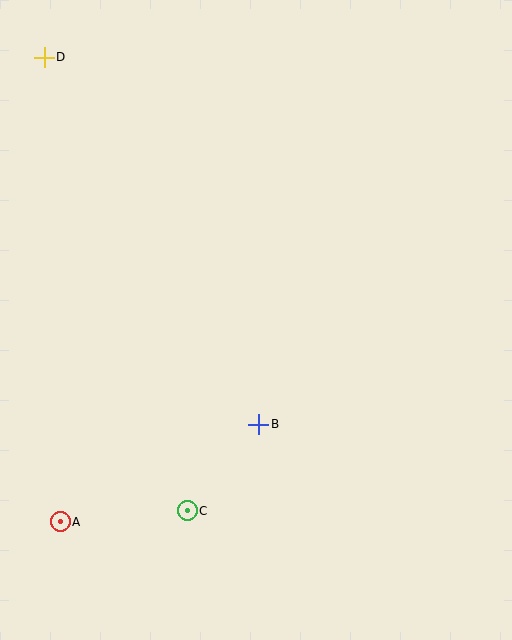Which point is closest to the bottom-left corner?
Point A is closest to the bottom-left corner.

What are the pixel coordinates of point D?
Point D is at (44, 57).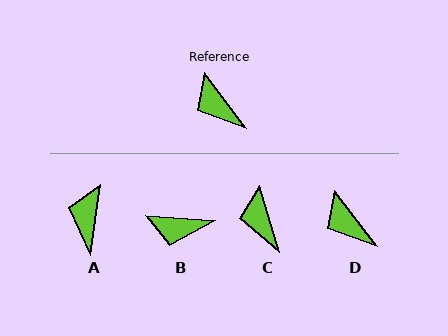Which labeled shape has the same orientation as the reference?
D.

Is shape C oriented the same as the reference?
No, it is off by about 20 degrees.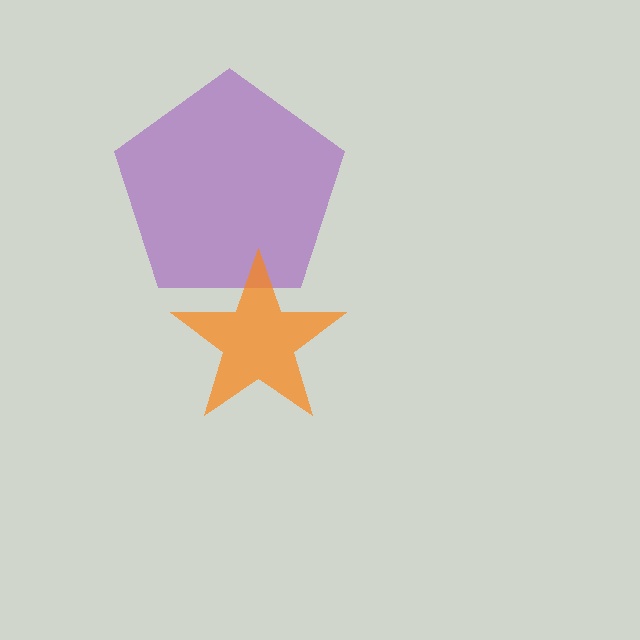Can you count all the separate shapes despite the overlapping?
Yes, there are 2 separate shapes.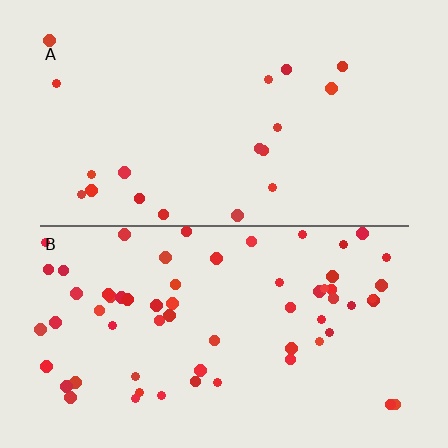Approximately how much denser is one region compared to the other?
Approximately 3.3× — region B over region A.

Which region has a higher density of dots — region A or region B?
B (the bottom).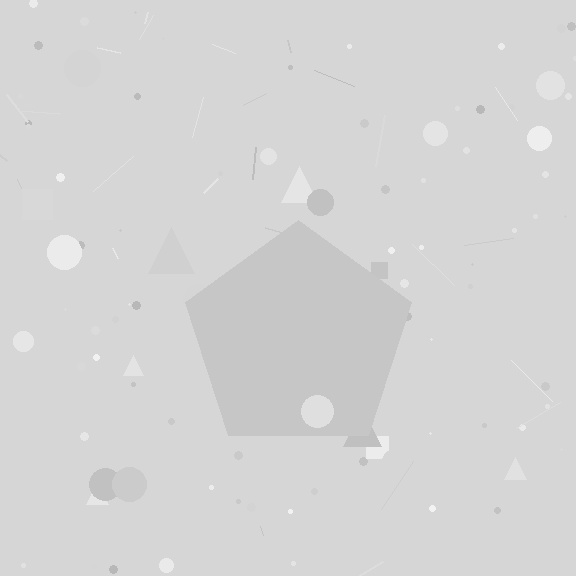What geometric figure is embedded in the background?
A pentagon is embedded in the background.